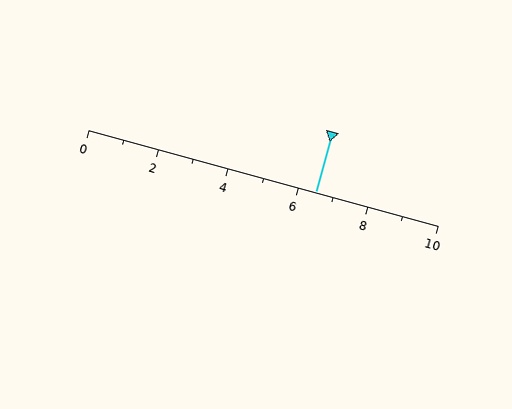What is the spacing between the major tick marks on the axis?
The major ticks are spaced 2 apart.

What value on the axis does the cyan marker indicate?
The marker indicates approximately 6.5.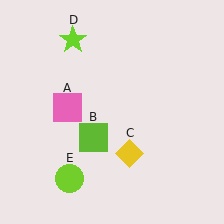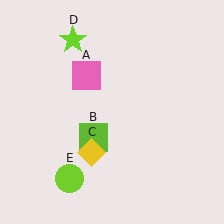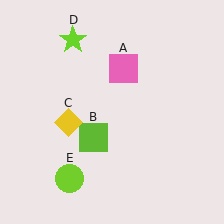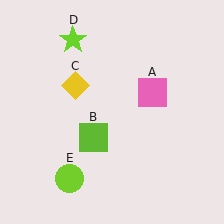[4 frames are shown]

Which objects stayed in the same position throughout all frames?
Lime square (object B) and lime star (object D) and lime circle (object E) remained stationary.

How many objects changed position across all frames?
2 objects changed position: pink square (object A), yellow diamond (object C).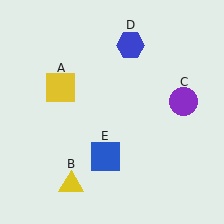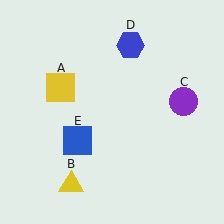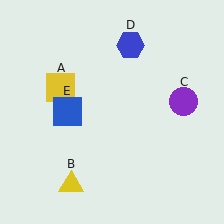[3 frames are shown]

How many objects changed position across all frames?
1 object changed position: blue square (object E).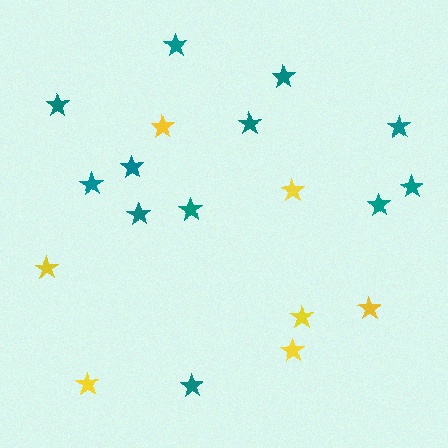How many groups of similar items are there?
There are 2 groups: one group of yellow stars (7) and one group of teal stars (12).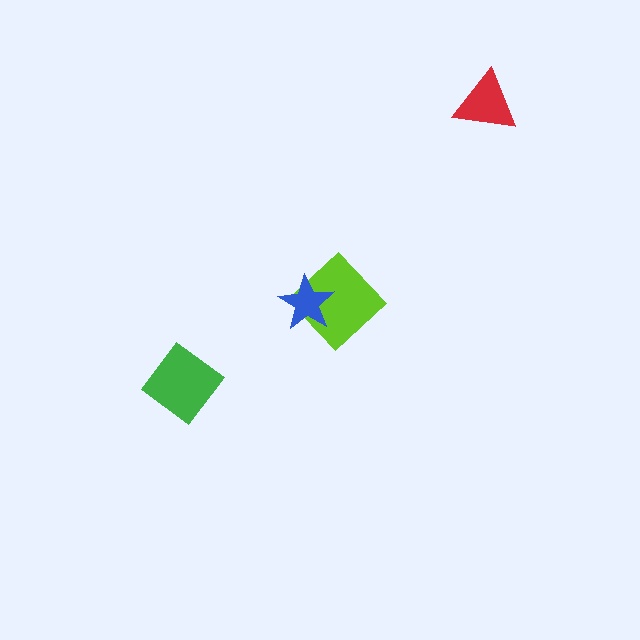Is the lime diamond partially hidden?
Yes, it is partially covered by another shape.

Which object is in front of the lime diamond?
The blue star is in front of the lime diamond.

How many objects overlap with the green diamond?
0 objects overlap with the green diamond.